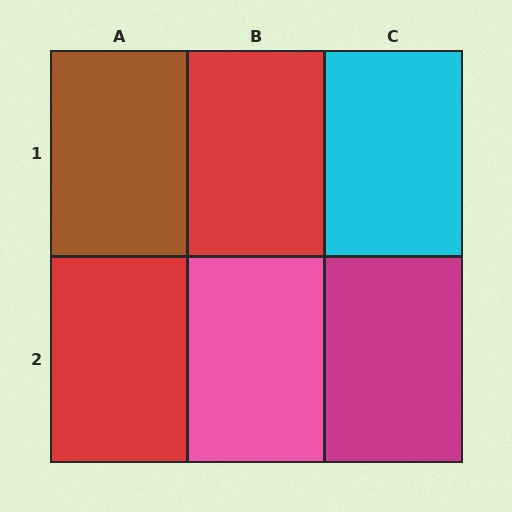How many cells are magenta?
1 cell is magenta.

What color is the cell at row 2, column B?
Pink.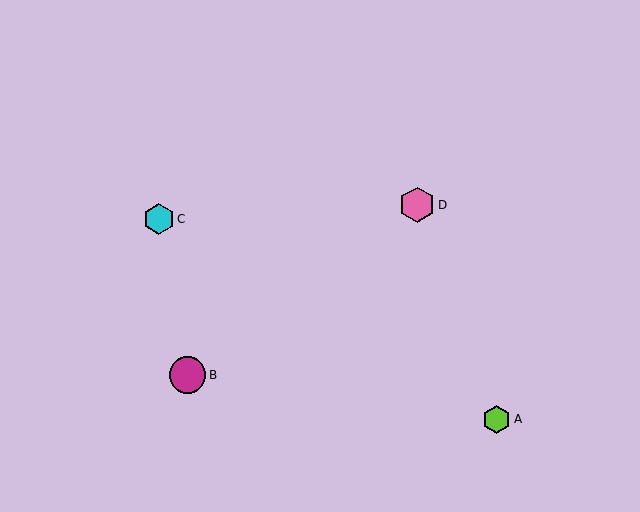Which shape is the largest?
The magenta circle (labeled B) is the largest.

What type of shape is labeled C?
Shape C is a cyan hexagon.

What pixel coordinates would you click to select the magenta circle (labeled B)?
Click at (187, 375) to select the magenta circle B.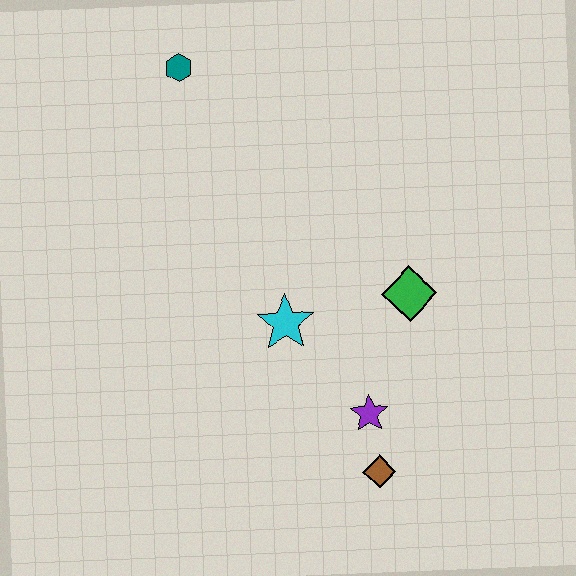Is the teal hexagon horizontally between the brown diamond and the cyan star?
No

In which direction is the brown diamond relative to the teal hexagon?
The brown diamond is below the teal hexagon.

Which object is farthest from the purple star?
The teal hexagon is farthest from the purple star.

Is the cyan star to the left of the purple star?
Yes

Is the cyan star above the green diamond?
No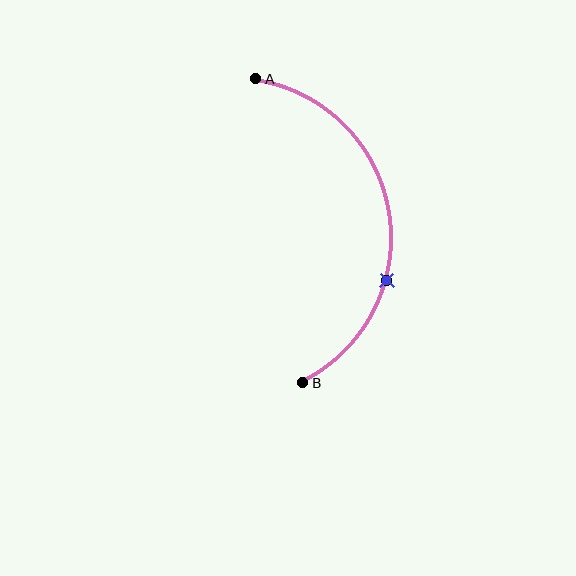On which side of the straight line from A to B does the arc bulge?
The arc bulges to the right of the straight line connecting A and B.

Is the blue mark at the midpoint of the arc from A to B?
No. The blue mark lies on the arc but is closer to endpoint B. The arc midpoint would be at the point on the curve equidistant along the arc from both A and B.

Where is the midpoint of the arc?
The arc midpoint is the point on the curve farthest from the straight line joining A and B. It sits to the right of that line.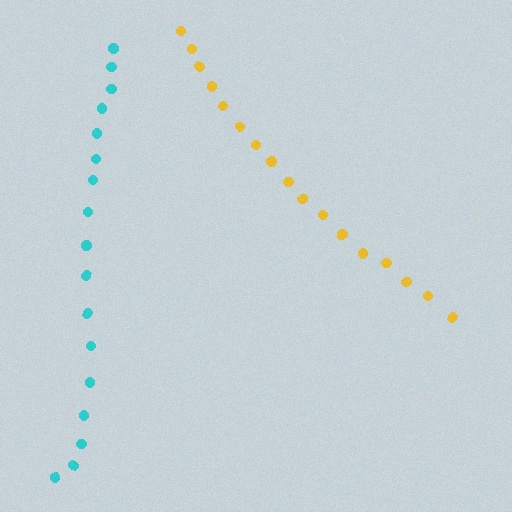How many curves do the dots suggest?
There are 2 distinct paths.